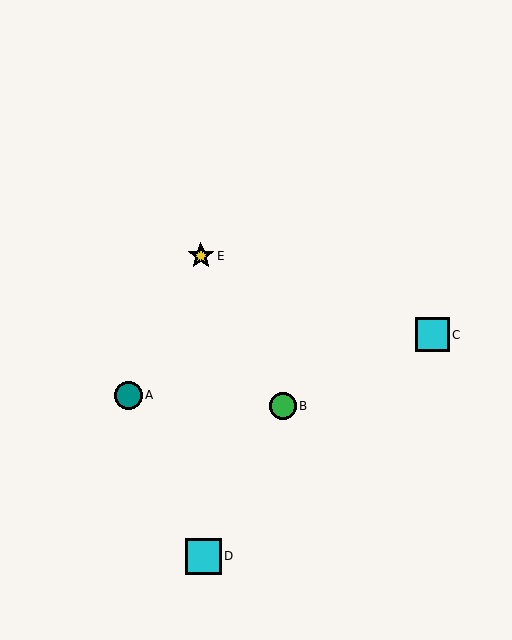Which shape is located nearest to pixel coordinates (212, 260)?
The yellow star (labeled E) at (201, 256) is nearest to that location.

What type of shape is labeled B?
Shape B is a green circle.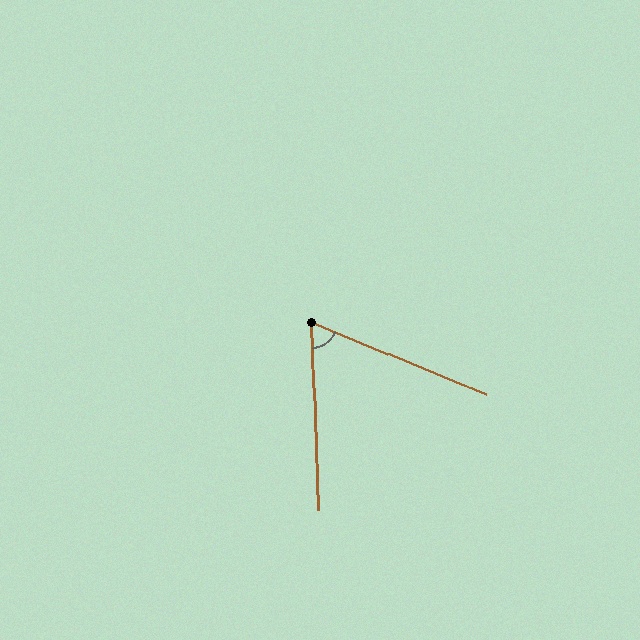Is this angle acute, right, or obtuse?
It is acute.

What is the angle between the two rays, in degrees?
Approximately 65 degrees.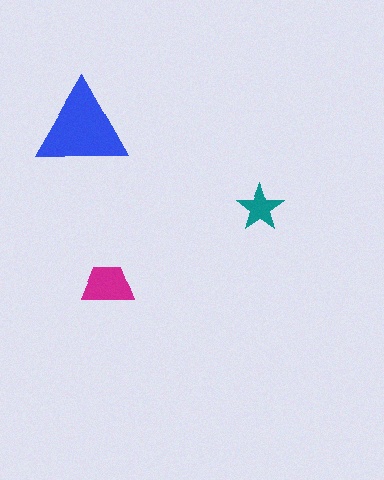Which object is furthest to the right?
The teal star is rightmost.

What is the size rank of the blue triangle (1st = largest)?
1st.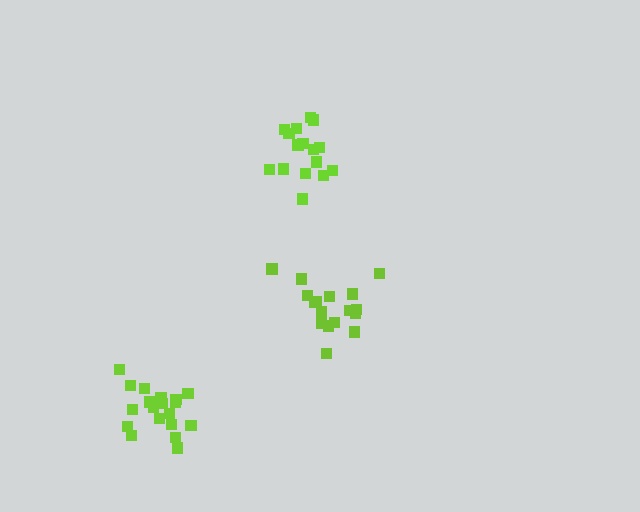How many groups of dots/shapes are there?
There are 3 groups.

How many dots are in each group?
Group 1: 16 dots, Group 2: 17 dots, Group 3: 19 dots (52 total).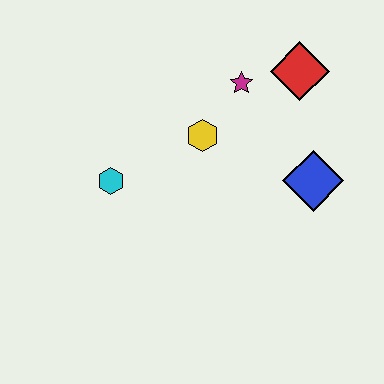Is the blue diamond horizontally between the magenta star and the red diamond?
No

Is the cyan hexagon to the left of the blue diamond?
Yes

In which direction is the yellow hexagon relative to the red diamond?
The yellow hexagon is to the left of the red diamond.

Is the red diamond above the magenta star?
Yes